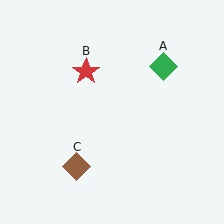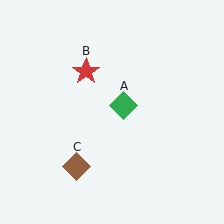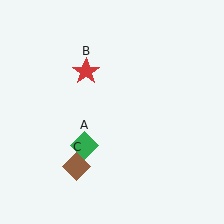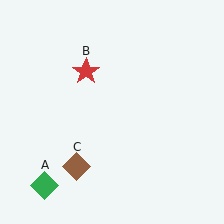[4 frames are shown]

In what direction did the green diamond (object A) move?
The green diamond (object A) moved down and to the left.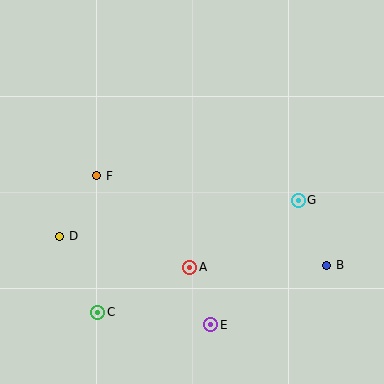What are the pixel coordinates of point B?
Point B is at (327, 265).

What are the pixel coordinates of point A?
Point A is at (190, 267).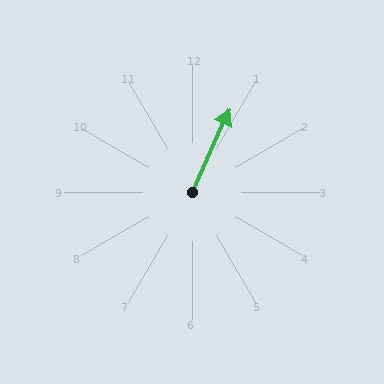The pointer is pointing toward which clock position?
Roughly 1 o'clock.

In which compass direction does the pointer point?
Northeast.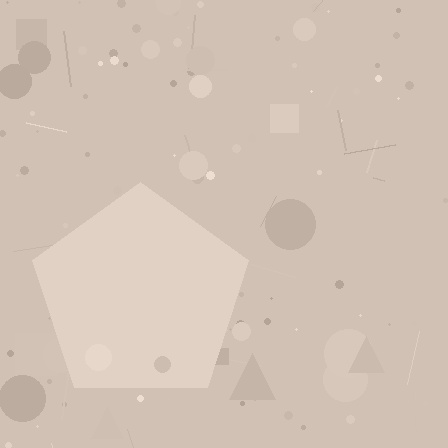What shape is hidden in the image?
A pentagon is hidden in the image.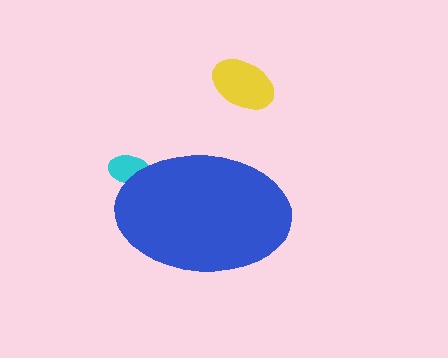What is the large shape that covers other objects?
A blue ellipse.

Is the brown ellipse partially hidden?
No, the brown ellipse is fully visible.